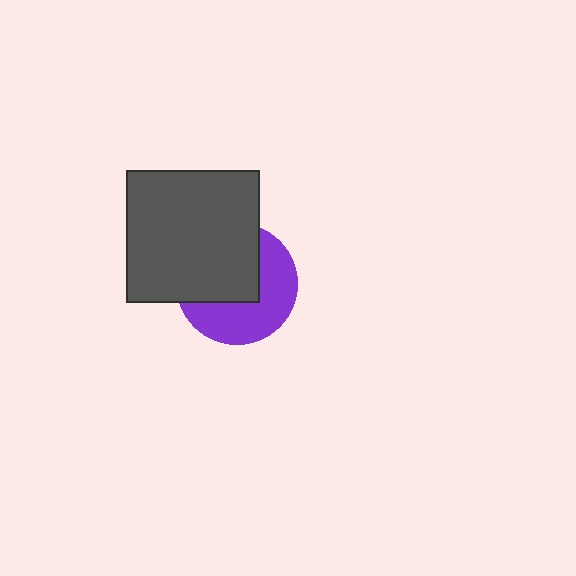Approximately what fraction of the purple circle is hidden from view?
Roughly 50% of the purple circle is hidden behind the dark gray square.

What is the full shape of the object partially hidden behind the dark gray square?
The partially hidden object is a purple circle.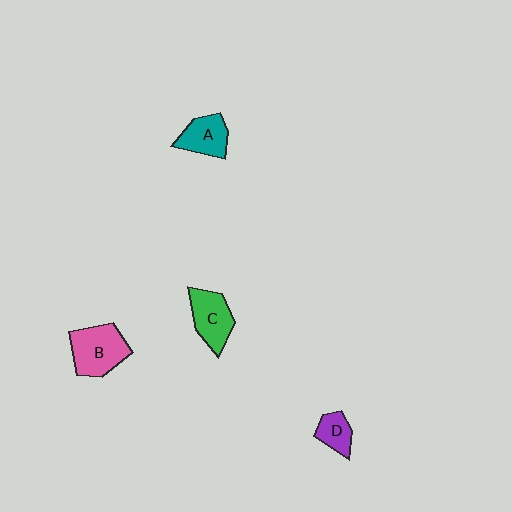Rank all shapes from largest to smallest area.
From largest to smallest: B (pink), C (green), A (teal), D (purple).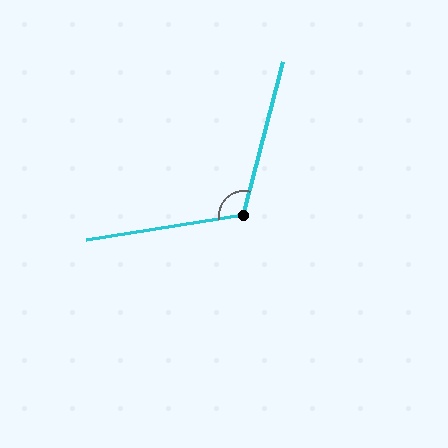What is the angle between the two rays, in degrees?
Approximately 114 degrees.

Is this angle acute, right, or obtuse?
It is obtuse.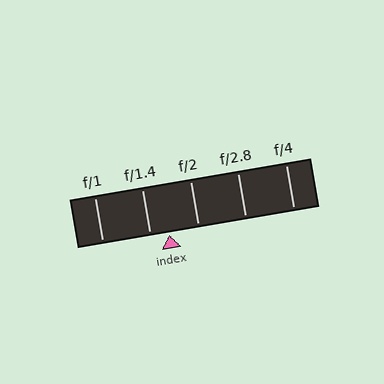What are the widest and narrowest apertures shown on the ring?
The widest aperture shown is f/1 and the narrowest is f/4.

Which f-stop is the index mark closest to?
The index mark is closest to f/1.4.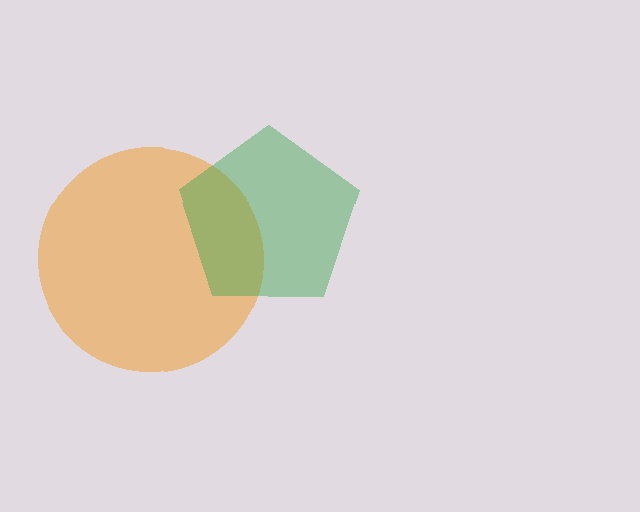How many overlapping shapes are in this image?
There are 2 overlapping shapes in the image.